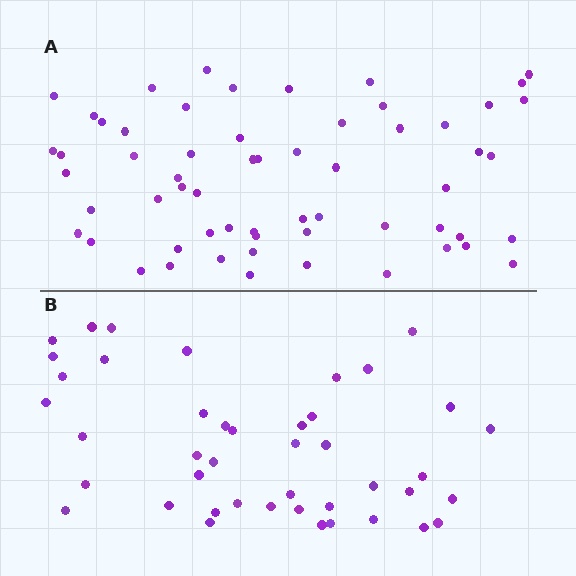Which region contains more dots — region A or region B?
Region A (the top region) has more dots.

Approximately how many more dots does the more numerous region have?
Region A has approximately 15 more dots than region B.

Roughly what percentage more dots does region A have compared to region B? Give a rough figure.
About 40% more.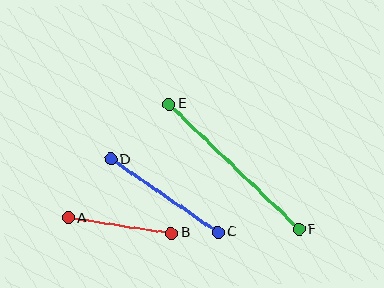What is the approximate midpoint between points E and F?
The midpoint is at approximately (234, 167) pixels.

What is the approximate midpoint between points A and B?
The midpoint is at approximately (120, 226) pixels.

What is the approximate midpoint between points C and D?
The midpoint is at approximately (164, 196) pixels.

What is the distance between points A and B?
The distance is approximately 104 pixels.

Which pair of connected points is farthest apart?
Points E and F are farthest apart.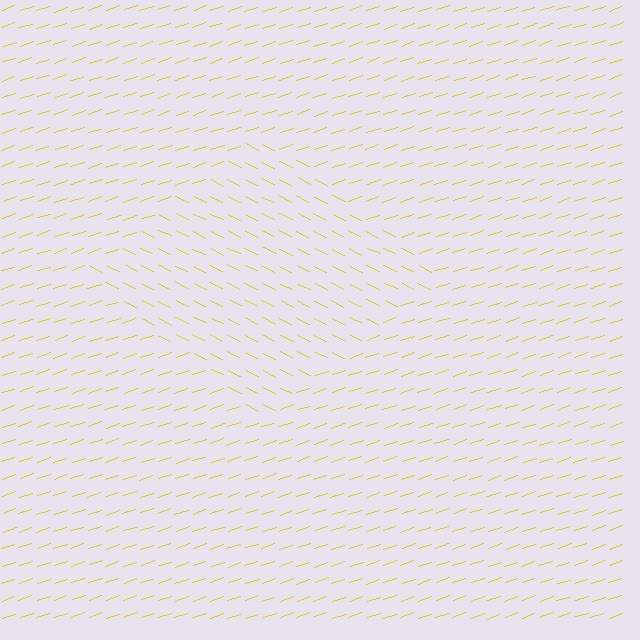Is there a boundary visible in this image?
Yes, there is a texture boundary formed by a change in line orientation.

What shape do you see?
I see a diamond.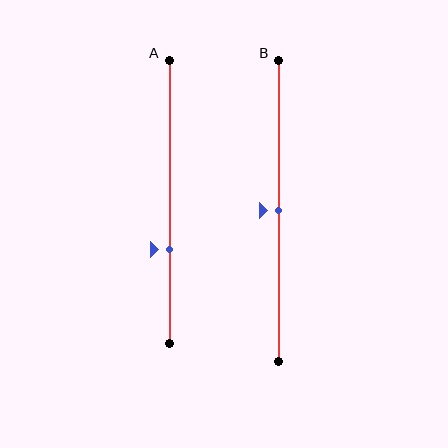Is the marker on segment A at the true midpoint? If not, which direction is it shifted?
No, the marker on segment A is shifted downward by about 17% of the segment length.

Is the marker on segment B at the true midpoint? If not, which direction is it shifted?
Yes, the marker on segment B is at the true midpoint.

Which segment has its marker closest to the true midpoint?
Segment B has its marker closest to the true midpoint.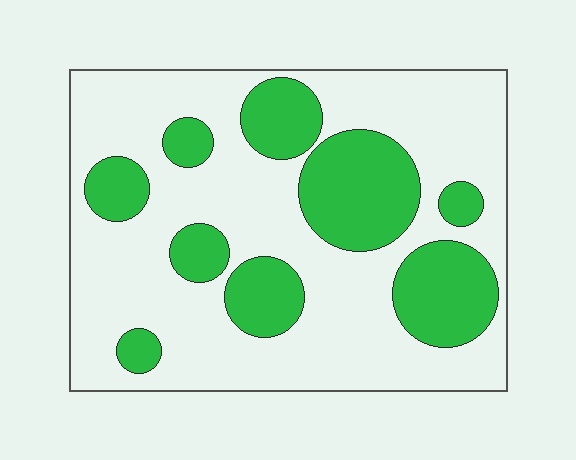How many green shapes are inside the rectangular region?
9.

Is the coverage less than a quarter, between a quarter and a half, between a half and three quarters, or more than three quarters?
Between a quarter and a half.